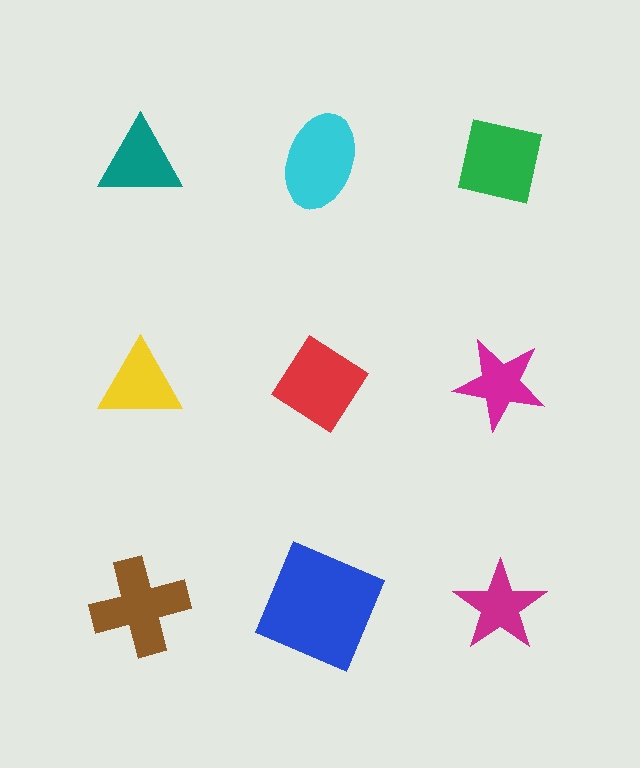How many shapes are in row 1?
3 shapes.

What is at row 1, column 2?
A cyan ellipse.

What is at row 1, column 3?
A green square.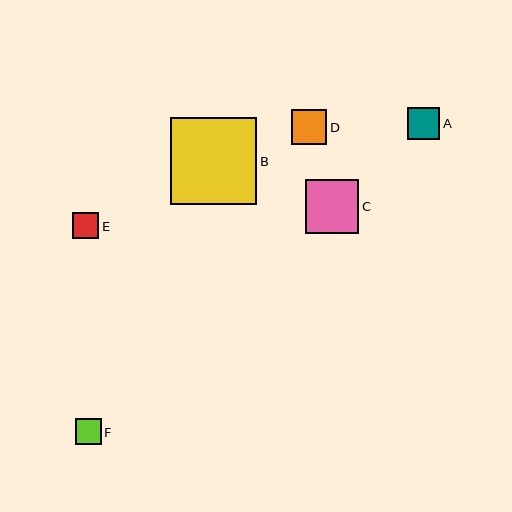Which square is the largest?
Square B is the largest with a size of approximately 87 pixels.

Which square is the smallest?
Square F is the smallest with a size of approximately 26 pixels.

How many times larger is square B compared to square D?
Square B is approximately 2.4 times the size of square D.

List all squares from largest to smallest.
From largest to smallest: B, C, D, A, E, F.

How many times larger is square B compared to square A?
Square B is approximately 2.7 times the size of square A.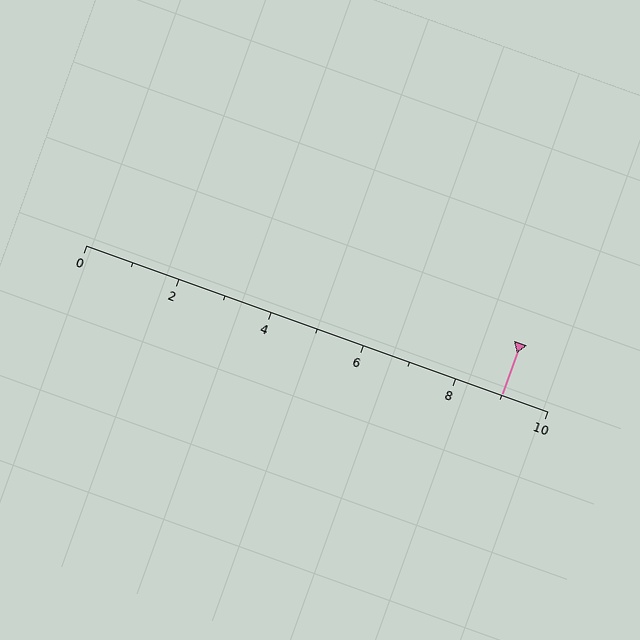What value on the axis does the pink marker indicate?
The marker indicates approximately 9.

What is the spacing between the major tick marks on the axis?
The major ticks are spaced 2 apart.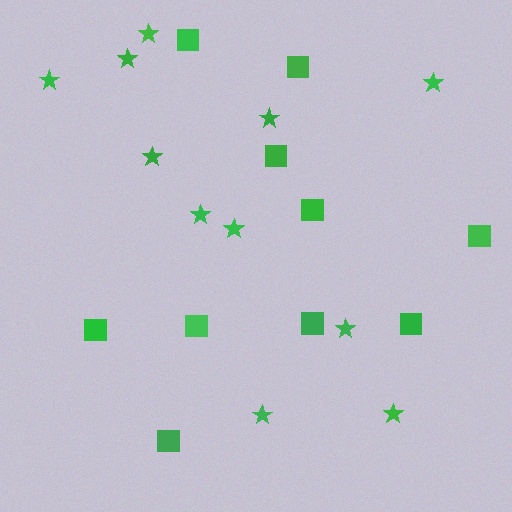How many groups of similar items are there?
There are 2 groups: one group of squares (10) and one group of stars (11).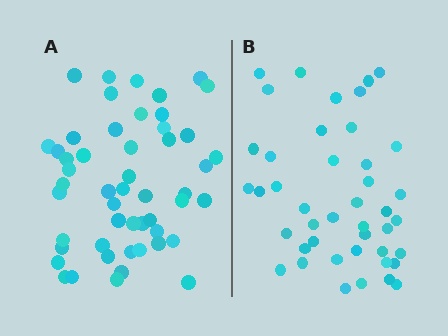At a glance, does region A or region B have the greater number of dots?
Region A (the left region) has more dots.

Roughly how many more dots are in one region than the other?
Region A has roughly 8 or so more dots than region B.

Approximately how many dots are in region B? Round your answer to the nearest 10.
About 40 dots. (The exact count is 43, which rounds to 40.)